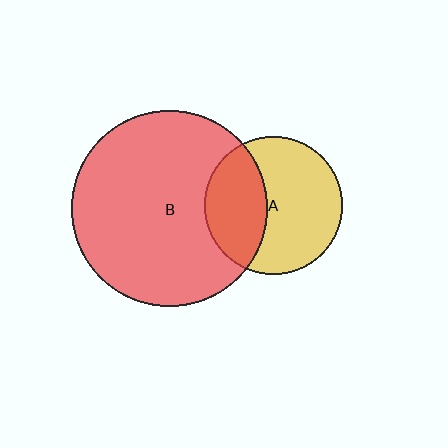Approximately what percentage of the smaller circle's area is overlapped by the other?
Approximately 35%.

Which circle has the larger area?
Circle B (red).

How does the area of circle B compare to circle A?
Approximately 2.0 times.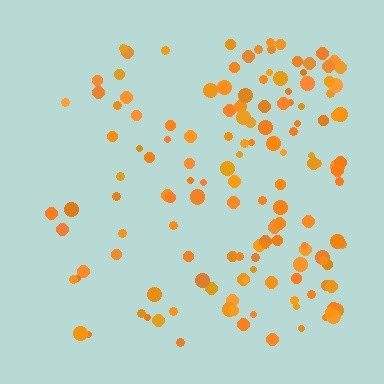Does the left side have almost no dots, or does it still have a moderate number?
Still a moderate number, just noticeably fewer than the right.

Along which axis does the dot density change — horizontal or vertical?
Horizontal.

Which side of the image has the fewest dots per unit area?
The left.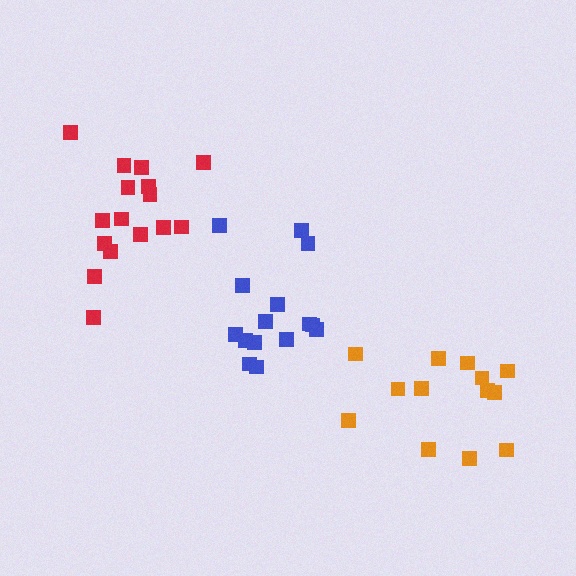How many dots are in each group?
Group 1: 15 dots, Group 2: 16 dots, Group 3: 13 dots (44 total).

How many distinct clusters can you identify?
There are 3 distinct clusters.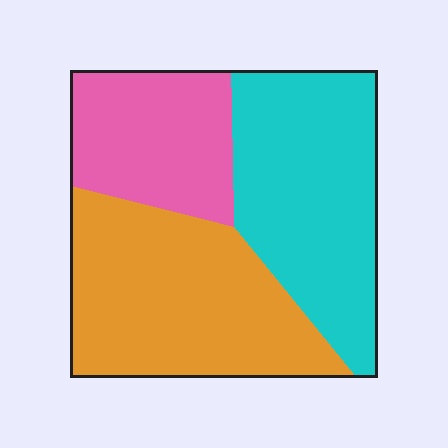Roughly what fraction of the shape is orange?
Orange covers around 40% of the shape.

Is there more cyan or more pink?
Cyan.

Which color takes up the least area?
Pink, at roughly 25%.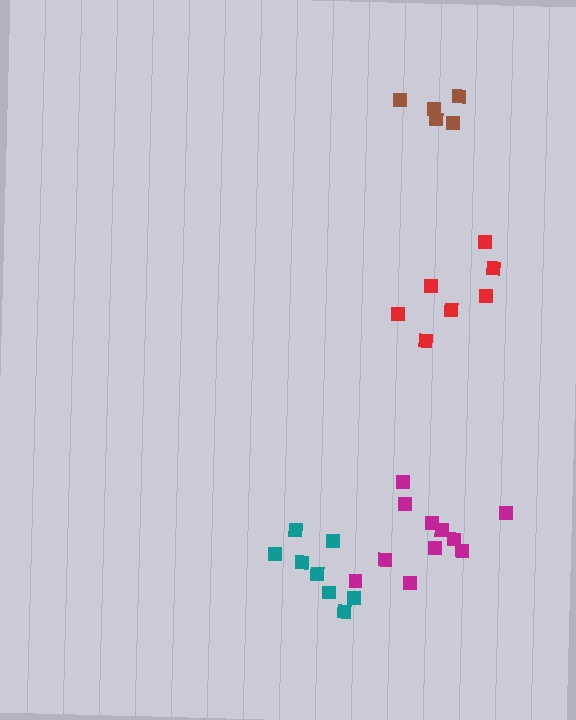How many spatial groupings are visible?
There are 4 spatial groupings.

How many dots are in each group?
Group 1: 11 dots, Group 2: 5 dots, Group 3: 8 dots, Group 4: 7 dots (31 total).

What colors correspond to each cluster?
The clusters are colored: magenta, brown, teal, red.